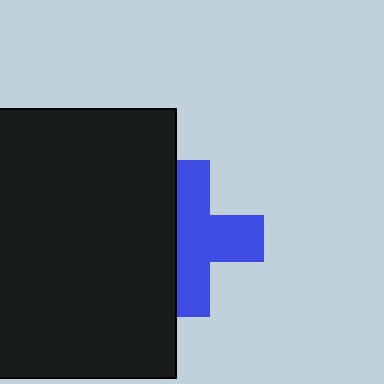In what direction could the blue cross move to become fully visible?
The blue cross could move right. That would shift it out from behind the black rectangle entirely.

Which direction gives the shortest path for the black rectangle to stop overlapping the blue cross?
Moving left gives the shortest separation.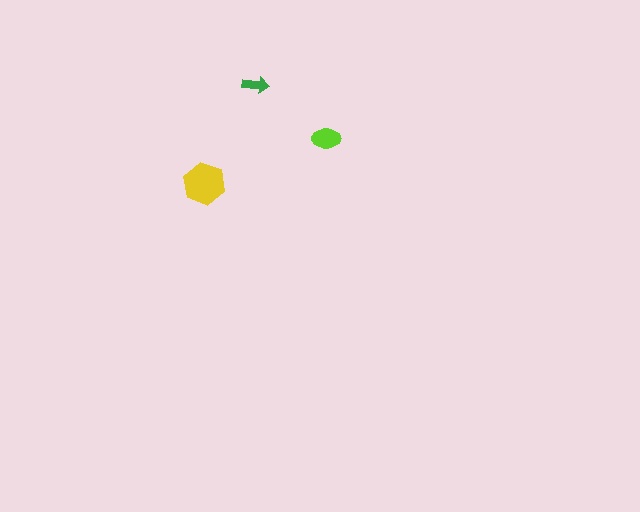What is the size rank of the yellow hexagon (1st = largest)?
1st.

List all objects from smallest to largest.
The green arrow, the lime ellipse, the yellow hexagon.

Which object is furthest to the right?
The lime ellipse is rightmost.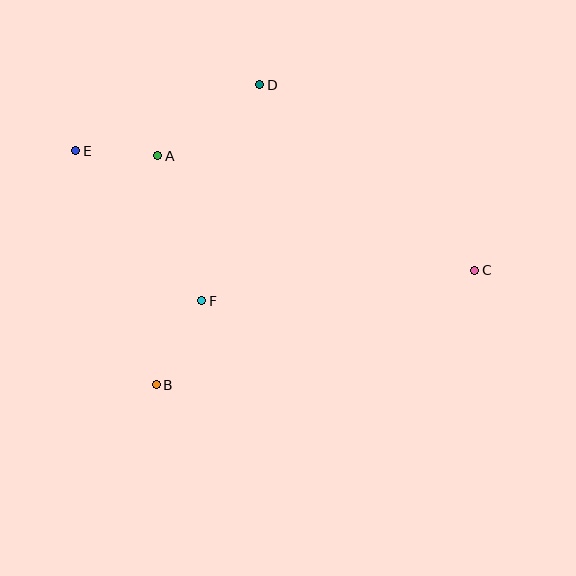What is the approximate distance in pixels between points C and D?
The distance between C and D is approximately 284 pixels.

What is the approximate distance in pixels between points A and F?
The distance between A and F is approximately 152 pixels.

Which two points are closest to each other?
Points A and E are closest to each other.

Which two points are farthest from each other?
Points C and E are farthest from each other.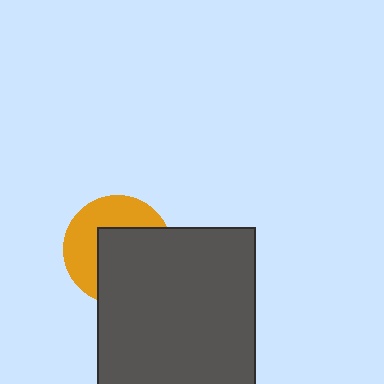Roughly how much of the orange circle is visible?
About half of it is visible (roughly 46%).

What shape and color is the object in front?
The object in front is a dark gray rectangle.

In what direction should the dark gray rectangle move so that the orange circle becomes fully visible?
The dark gray rectangle should move toward the lower-right. That is the shortest direction to clear the overlap and leave the orange circle fully visible.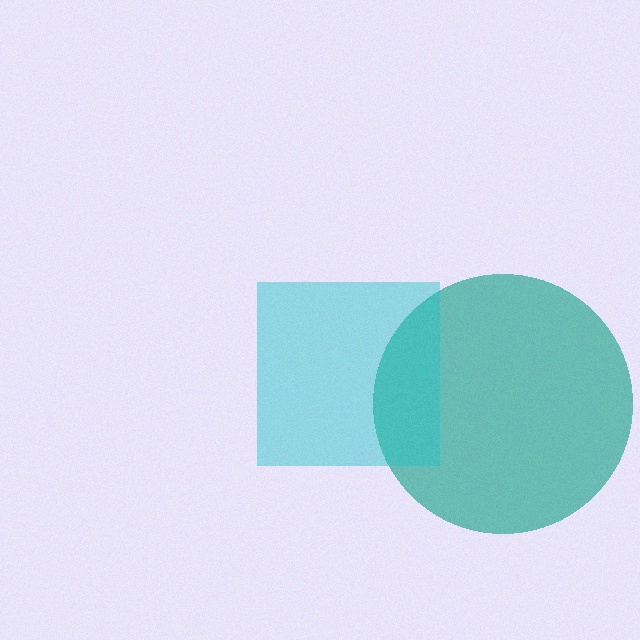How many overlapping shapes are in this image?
There are 2 overlapping shapes in the image.